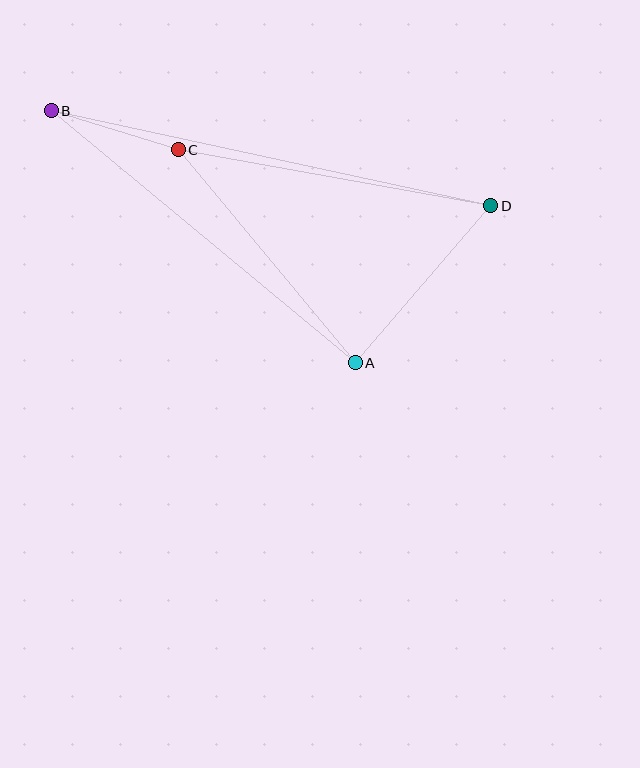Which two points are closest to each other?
Points B and C are closest to each other.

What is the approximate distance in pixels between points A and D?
The distance between A and D is approximately 207 pixels.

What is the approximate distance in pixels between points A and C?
The distance between A and C is approximately 277 pixels.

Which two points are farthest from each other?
Points B and D are farthest from each other.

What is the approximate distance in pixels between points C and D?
The distance between C and D is approximately 318 pixels.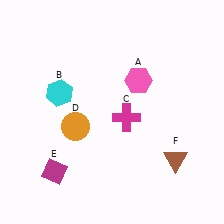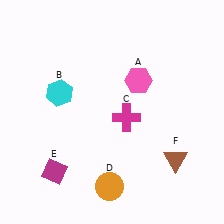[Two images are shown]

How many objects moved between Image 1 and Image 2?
1 object moved between the two images.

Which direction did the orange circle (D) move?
The orange circle (D) moved down.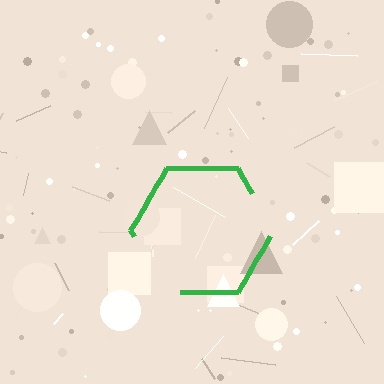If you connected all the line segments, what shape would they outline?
They would outline a hexagon.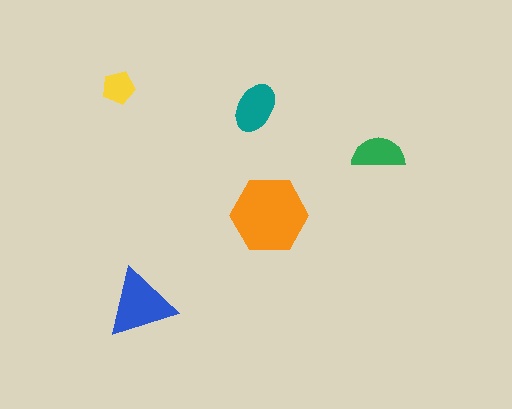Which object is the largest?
The orange hexagon.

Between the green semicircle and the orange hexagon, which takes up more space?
The orange hexagon.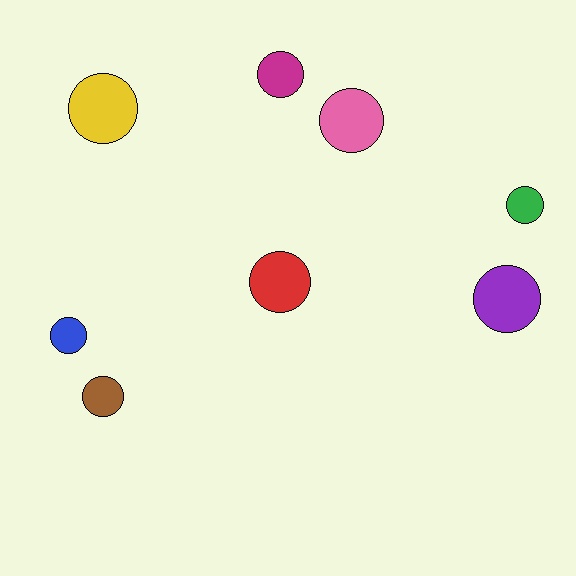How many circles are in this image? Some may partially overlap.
There are 8 circles.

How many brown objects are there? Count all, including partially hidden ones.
There is 1 brown object.